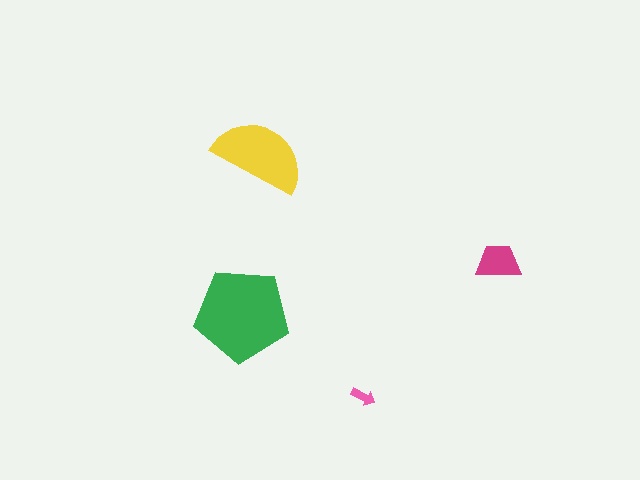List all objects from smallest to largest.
The pink arrow, the magenta trapezoid, the yellow semicircle, the green pentagon.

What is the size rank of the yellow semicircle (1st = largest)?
2nd.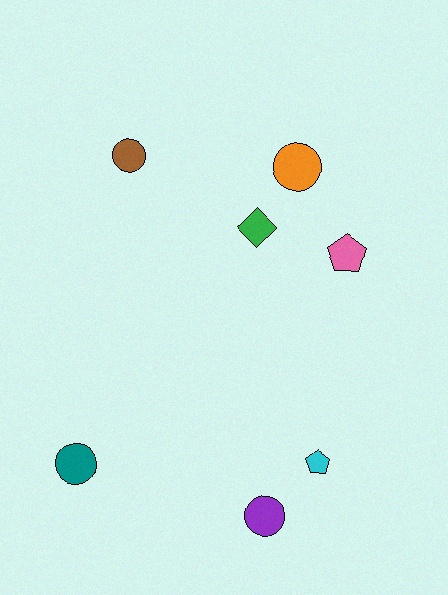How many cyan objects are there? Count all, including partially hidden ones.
There is 1 cyan object.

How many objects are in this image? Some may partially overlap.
There are 7 objects.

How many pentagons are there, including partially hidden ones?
There are 2 pentagons.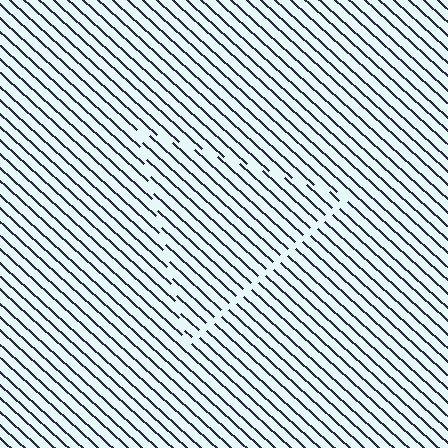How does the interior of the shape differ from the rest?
The interior of the shape contains the same grating, shifted by half a period — the contour is defined by the phase discontinuity where line-ends from the inner and outer gratings abut.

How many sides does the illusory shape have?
3 sides — the line-ends trace a triangle.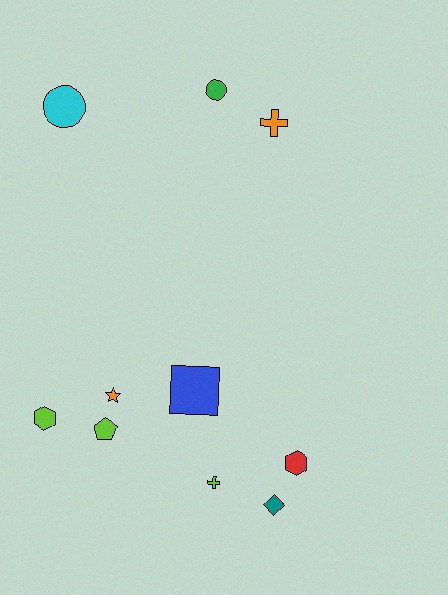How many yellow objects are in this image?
There are no yellow objects.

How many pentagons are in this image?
There is 1 pentagon.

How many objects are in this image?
There are 10 objects.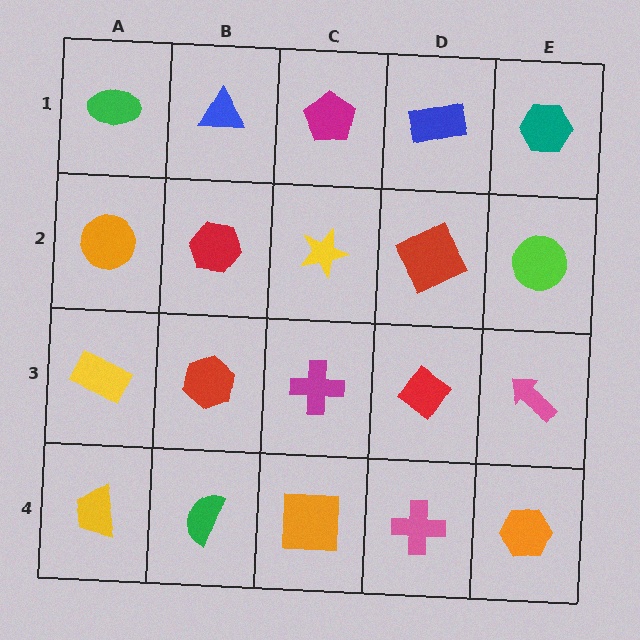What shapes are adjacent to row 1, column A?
An orange circle (row 2, column A), a blue triangle (row 1, column B).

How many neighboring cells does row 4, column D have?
3.